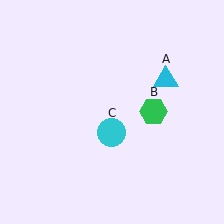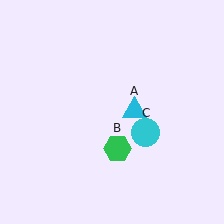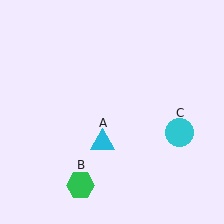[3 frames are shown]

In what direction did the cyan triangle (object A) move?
The cyan triangle (object A) moved down and to the left.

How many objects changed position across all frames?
3 objects changed position: cyan triangle (object A), green hexagon (object B), cyan circle (object C).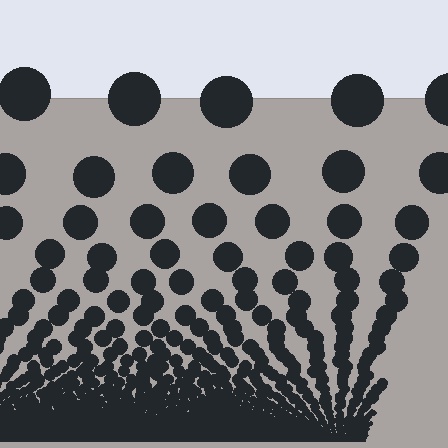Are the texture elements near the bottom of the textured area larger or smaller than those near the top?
Smaller. The gradient is inverted — elements near the bottom are smaller and denser.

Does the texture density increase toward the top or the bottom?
Density increases toward the bottom.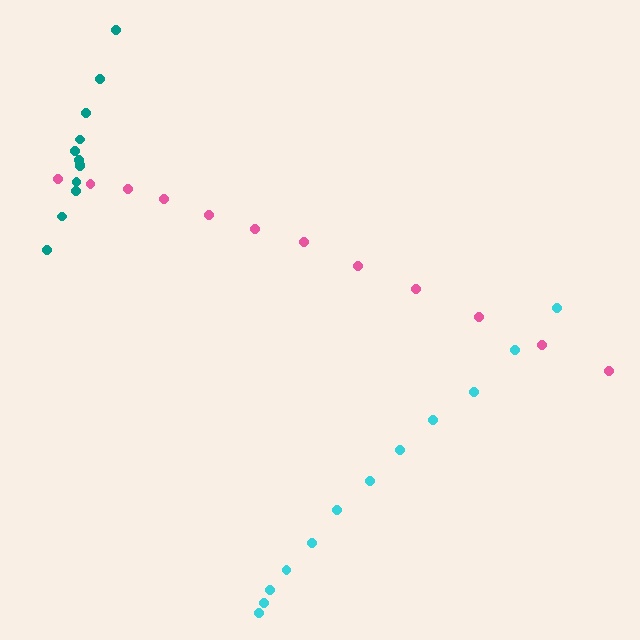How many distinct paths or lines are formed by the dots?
There are 3 distinct paths.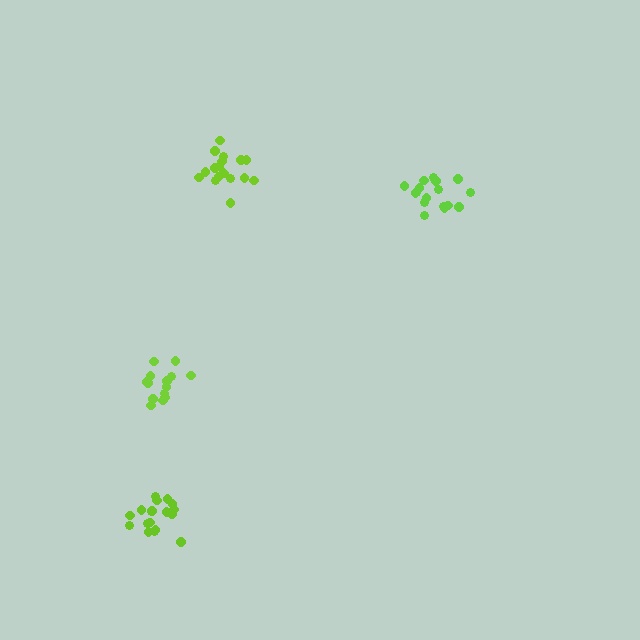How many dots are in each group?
Group 1: 18 dots, Group 2: 18 dots, Group 3: 17 dots, Group 4: 14 dots (67 total).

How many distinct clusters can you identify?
There are 4 distinct clusters.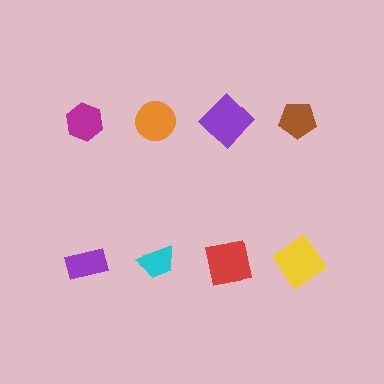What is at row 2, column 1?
A purple rectangle.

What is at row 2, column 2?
A cyan trapezoid.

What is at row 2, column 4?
A yellow diamond.